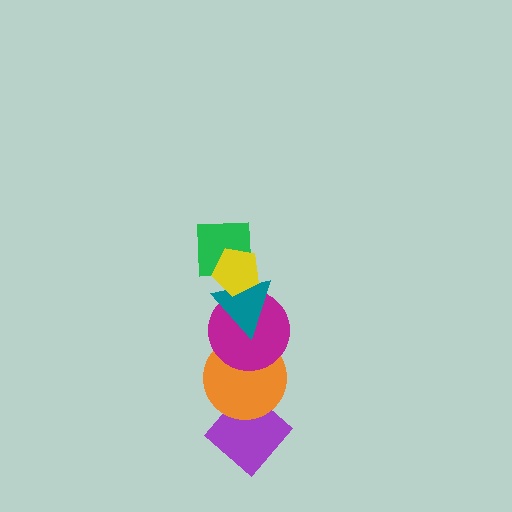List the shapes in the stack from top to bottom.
From top to bottom: the yellow pentagon, the green square, the teal triangle, the magenta circle, the orange circle, the purple diamond.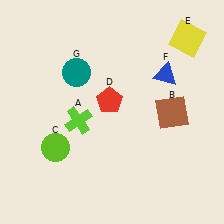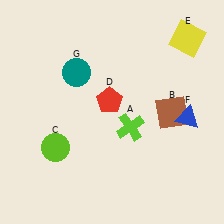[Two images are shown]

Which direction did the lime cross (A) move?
The lime cross (A) moved right.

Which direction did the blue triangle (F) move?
The blue triangle (F) moved down.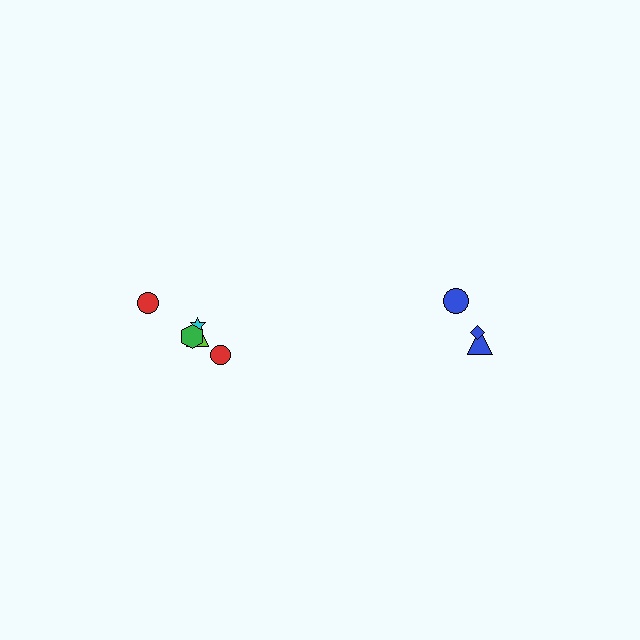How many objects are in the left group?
There are 5 objects.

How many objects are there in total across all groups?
There are 8 objects.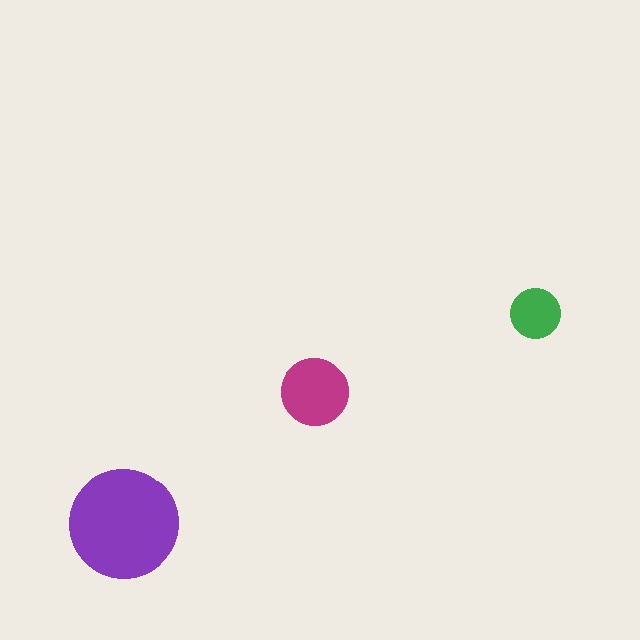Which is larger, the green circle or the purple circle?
The purple one.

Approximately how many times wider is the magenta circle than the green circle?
About 1.5 times wider.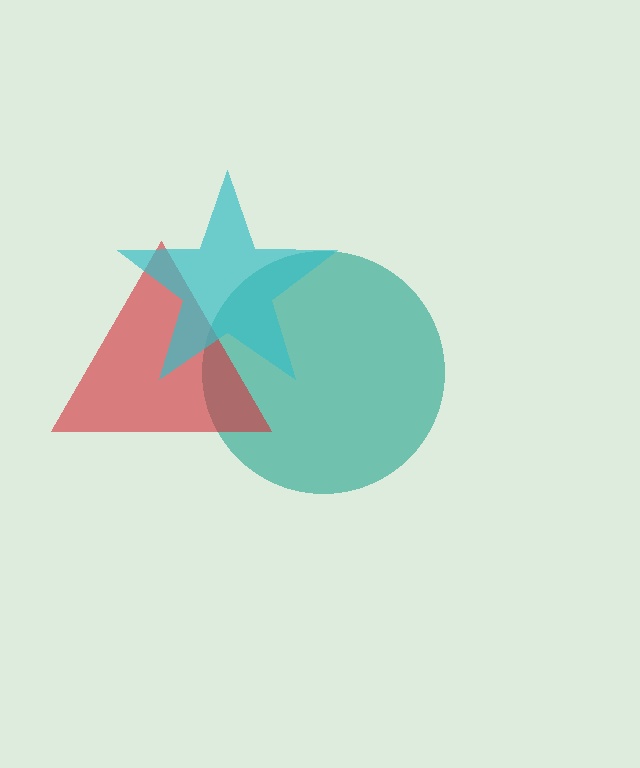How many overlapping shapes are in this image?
There are 3 overlapping shapes in the image.